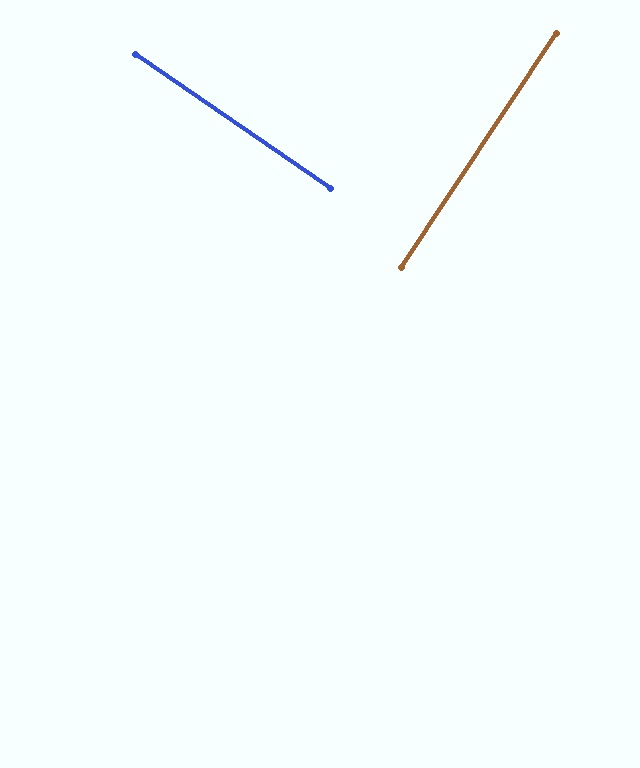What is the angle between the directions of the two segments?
Approximately 89 degrees.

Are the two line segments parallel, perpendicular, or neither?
Perpendicular — they meet at approximately 89°.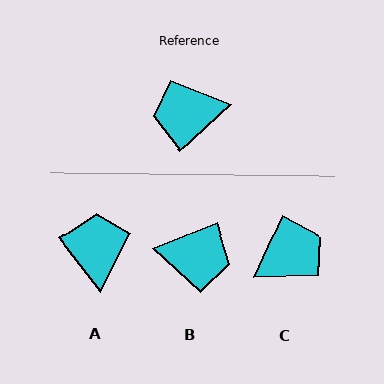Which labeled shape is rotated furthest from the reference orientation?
B, about 159 degrees away.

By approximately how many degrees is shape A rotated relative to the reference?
Approximately 95 degrees clockwise.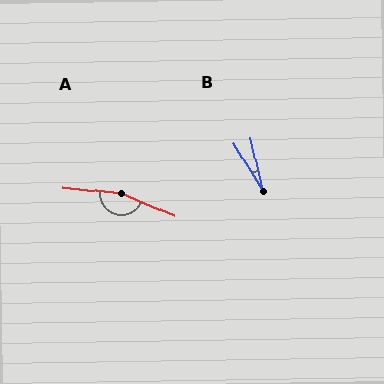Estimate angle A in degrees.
Approximately 162 degrees.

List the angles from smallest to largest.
B (19°), A (162°).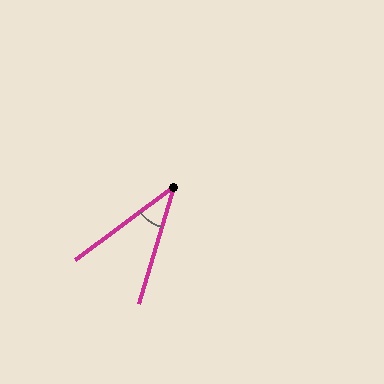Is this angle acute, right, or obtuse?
It is acute.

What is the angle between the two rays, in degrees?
Approximately 37 degrees.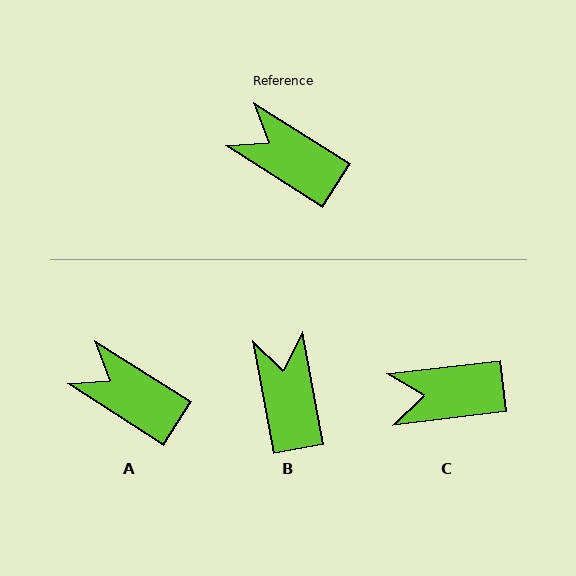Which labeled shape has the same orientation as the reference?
A.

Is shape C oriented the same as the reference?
No, it is off by about 39 degrees.